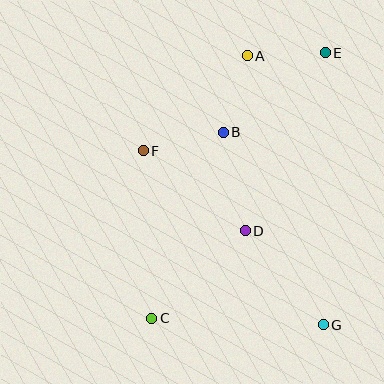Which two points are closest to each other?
Points A and E are closest to each other.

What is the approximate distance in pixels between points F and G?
The distance between F and G is approximately 250 pixels.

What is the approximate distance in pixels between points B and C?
The distance between B and C is approximately 200 pixels.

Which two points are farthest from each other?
Points C and E are farthest from each other.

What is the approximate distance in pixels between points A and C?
The distance between A and C is approximately 280 pixels.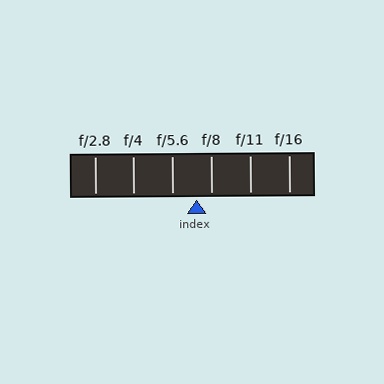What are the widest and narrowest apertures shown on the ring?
The widest aperture shown is f/2.8 and the narrowest is f/16.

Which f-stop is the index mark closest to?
The index mark is closest to f/8.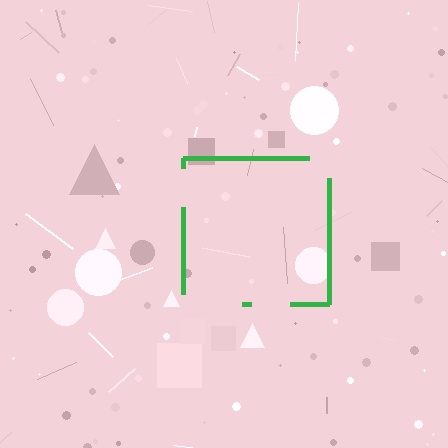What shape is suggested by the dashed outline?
The dashed outline suggests a square.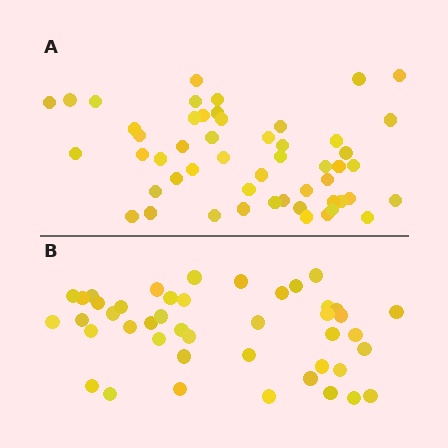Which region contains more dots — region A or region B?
Region A (the top region) has more dots.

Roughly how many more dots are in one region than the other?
Region A has roughly 8 or so more dots than region B.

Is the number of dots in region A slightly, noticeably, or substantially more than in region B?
Region A has only slightly more — the two regions are fairly close. The ratio is roughly 1.2 to 1.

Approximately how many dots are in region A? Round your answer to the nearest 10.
About 50 dots. (The exact count is 52, which rounds to 50.)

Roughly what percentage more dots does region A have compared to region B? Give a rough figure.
About 20% more.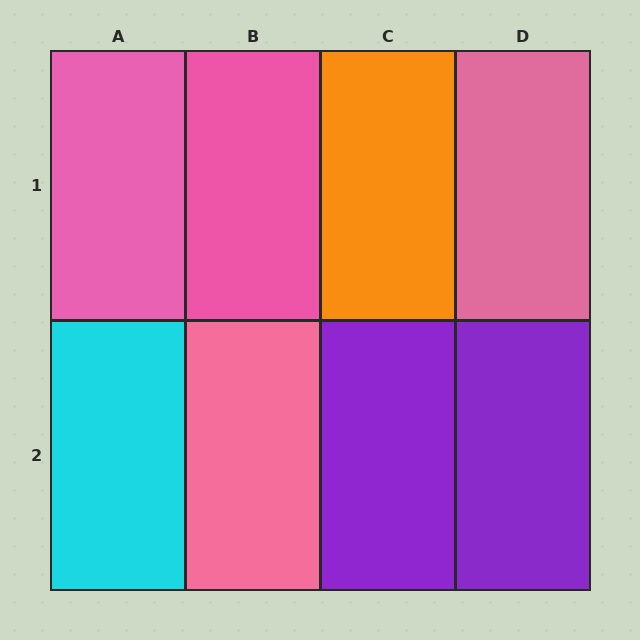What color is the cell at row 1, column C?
Orange.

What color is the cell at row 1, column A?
Pink.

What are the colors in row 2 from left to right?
Cyan, pink, purple, purple.